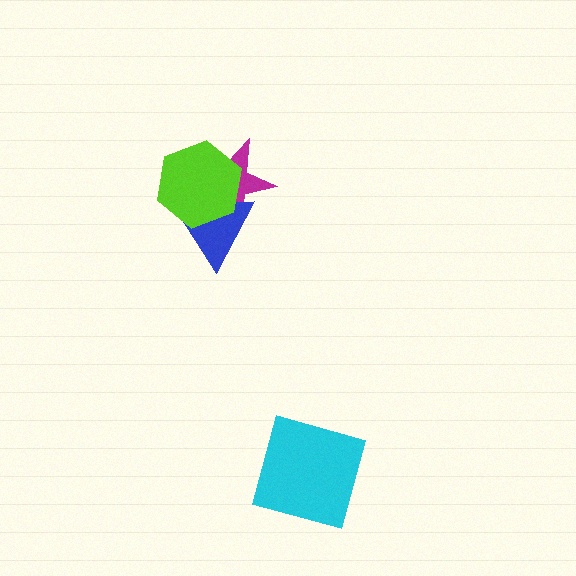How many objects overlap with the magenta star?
2 objects overlap with the magenta star.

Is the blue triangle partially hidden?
Yes, it is partially covered by another shape.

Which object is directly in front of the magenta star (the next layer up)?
The blue triangle is directly in front of the magenta star.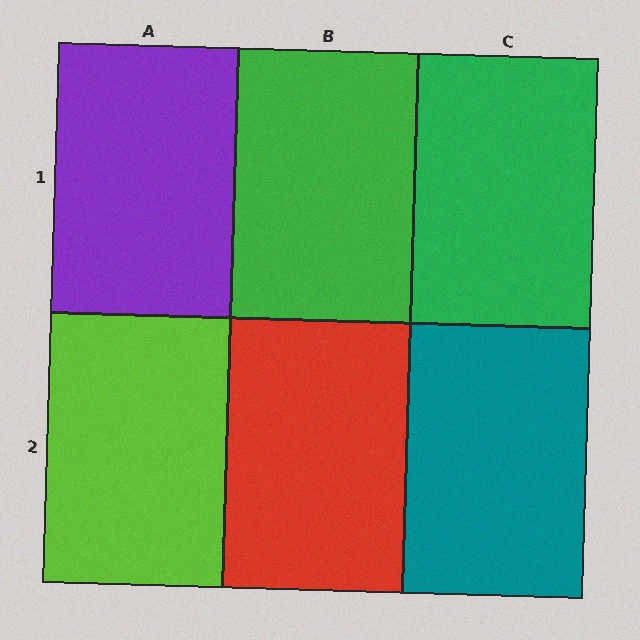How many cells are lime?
1 cell is lime.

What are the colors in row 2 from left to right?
Lime, red, teal.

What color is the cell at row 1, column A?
Purple.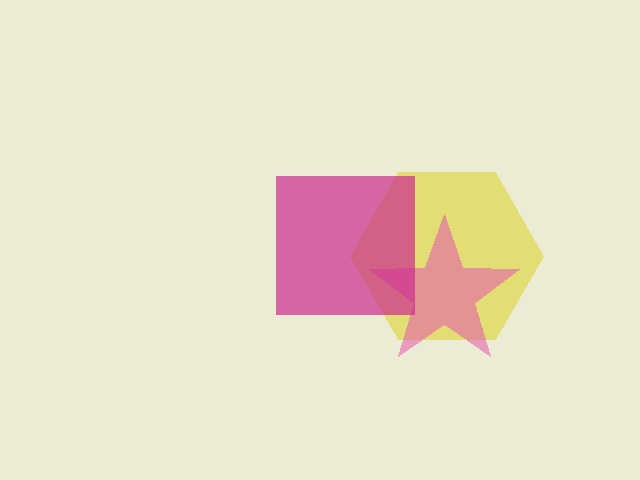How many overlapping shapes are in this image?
There are 3 overlapping shapes in the image.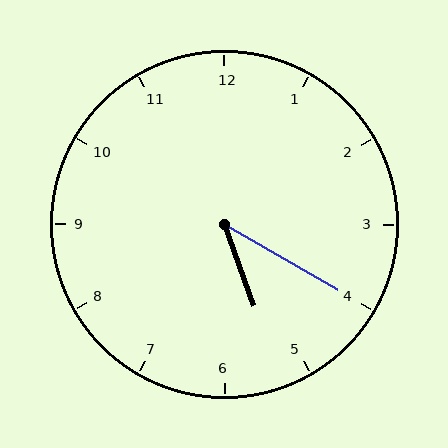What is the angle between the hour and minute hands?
Approximately 40 degrees.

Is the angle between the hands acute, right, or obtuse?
It is acute.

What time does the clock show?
5:20.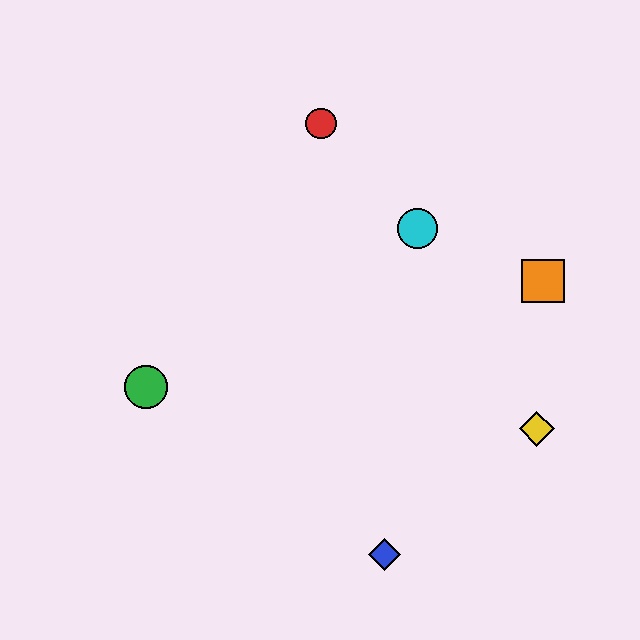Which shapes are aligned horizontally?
The purple diamond, the cyan circle are aligned horizontally.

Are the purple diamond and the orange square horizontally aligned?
No, the purple diamond is at y≈228 and the orange square is at y≈281.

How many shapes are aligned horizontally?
2 shapes (the purple diamond, the cyan circle) are aligned horizontally.